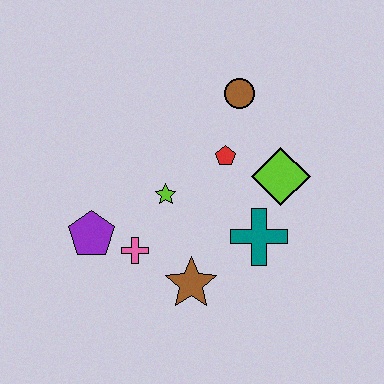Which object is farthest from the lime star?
The brown circle is farthest from the lime star.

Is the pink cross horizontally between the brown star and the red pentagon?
No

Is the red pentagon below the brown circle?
Yes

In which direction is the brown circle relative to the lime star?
The brown circle is above the lime star.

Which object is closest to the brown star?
The pink cross is closest to the brown star.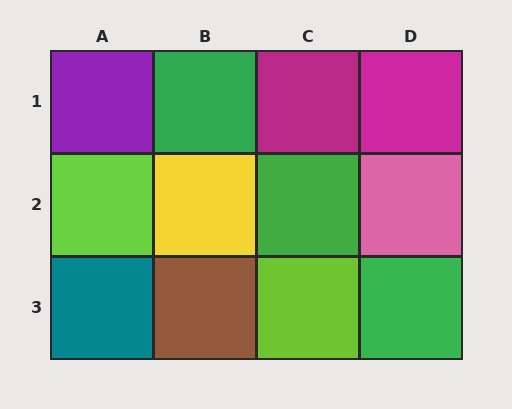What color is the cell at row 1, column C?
Magenta.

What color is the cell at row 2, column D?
Pink.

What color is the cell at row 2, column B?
Yellow.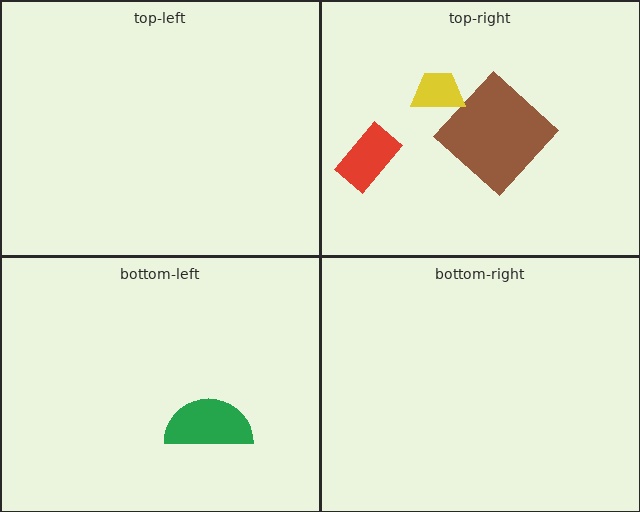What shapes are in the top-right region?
The brown diamond, the yellow trapezoid, the red rectangle.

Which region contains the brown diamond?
The top-right region.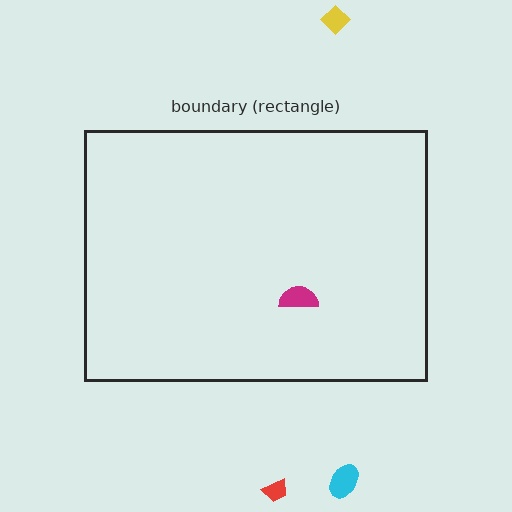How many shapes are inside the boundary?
1 inside, 3 outside.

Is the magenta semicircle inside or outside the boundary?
Inside.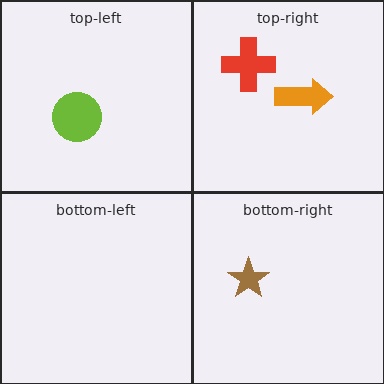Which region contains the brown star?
The bottom-right region.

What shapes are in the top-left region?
The lime circle.